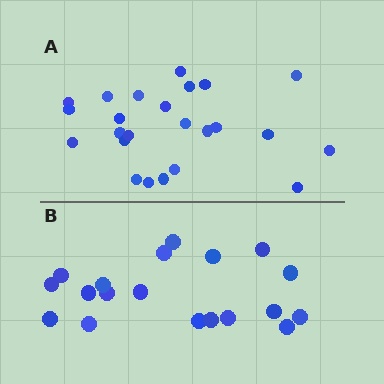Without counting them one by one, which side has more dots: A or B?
Region A (the top region) has more dots.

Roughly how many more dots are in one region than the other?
Region A has about 5 more dots than region B.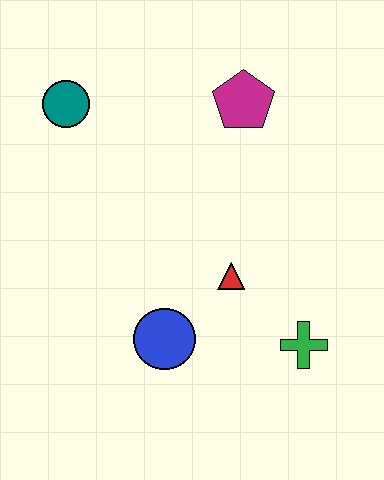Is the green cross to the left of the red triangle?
No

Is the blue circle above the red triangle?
No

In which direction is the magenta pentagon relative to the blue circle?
The magenta pentagon is above the blue circle.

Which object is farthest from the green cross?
The teal circle is farthest from the green cross.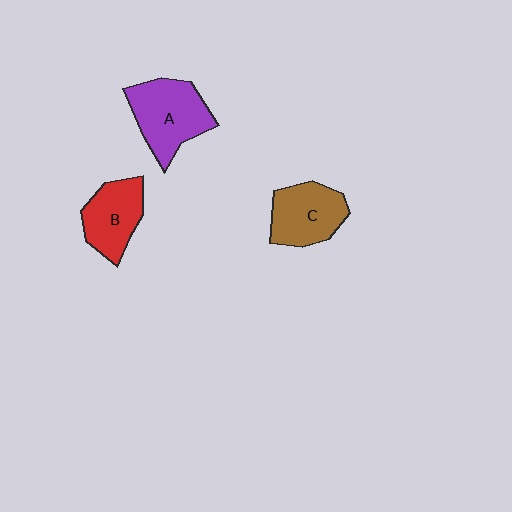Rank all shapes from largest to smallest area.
From largest to smallest: A (purple), C (brown), B (red).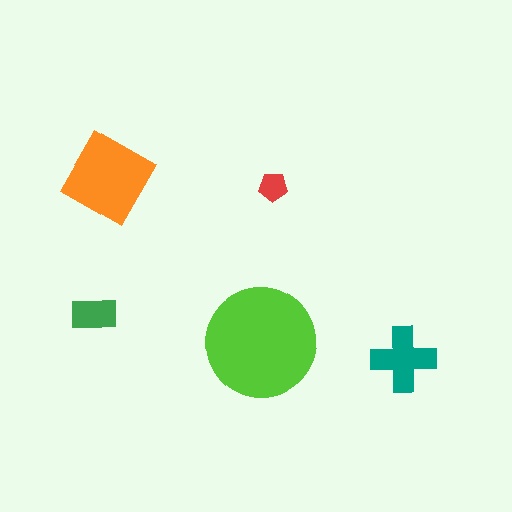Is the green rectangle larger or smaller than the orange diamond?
Smaller.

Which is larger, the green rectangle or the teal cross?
The teal cross.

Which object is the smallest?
The red pentagon.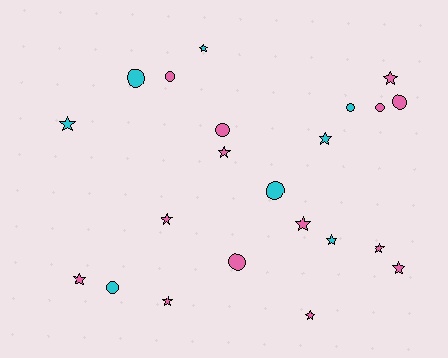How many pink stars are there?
There are 9 pink stars.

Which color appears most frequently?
Pink, with 14 objects.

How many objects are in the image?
There are 22 objects.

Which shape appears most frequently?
Star, with 13 objects.